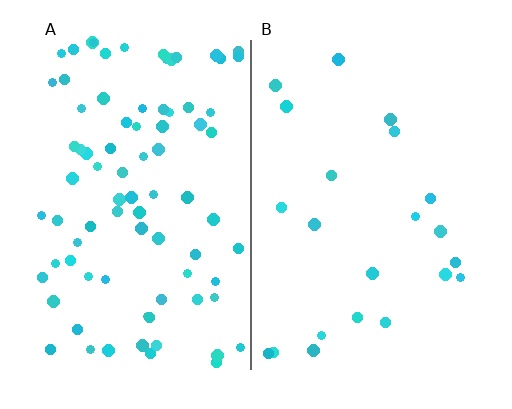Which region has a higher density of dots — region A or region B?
A (the left).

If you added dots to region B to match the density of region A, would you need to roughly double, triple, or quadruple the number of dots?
Approximately quadruple.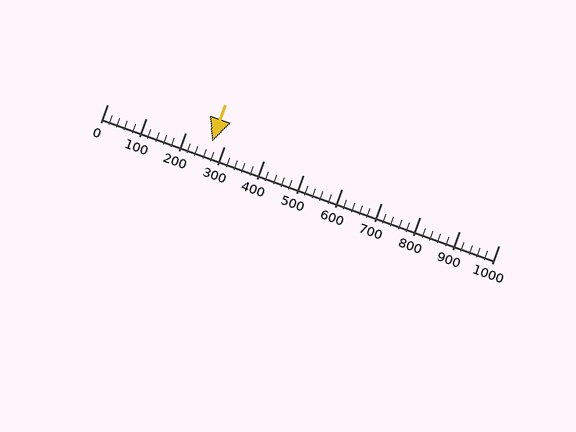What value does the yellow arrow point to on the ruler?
The yellow arrow points to approximately 267.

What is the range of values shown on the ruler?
The ruler shows values from 0 to 1000.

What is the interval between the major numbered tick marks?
The major tick marks are spaced 100 units apart.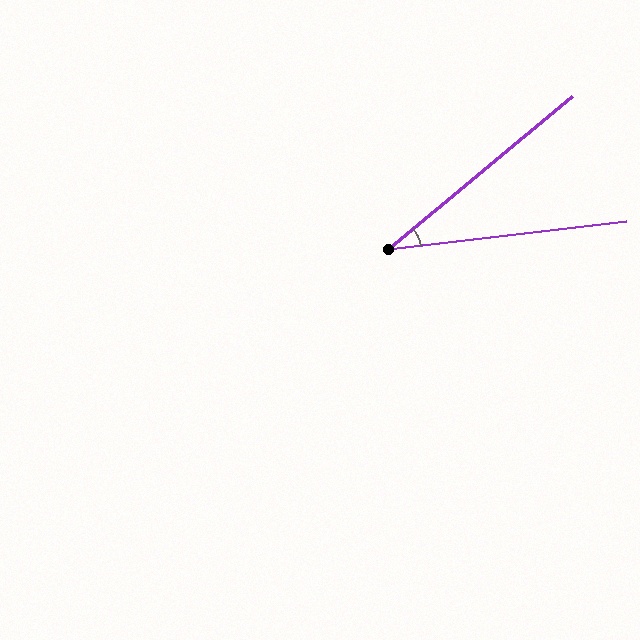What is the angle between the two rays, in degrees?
Approximately 33 degrees.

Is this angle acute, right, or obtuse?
It is acute.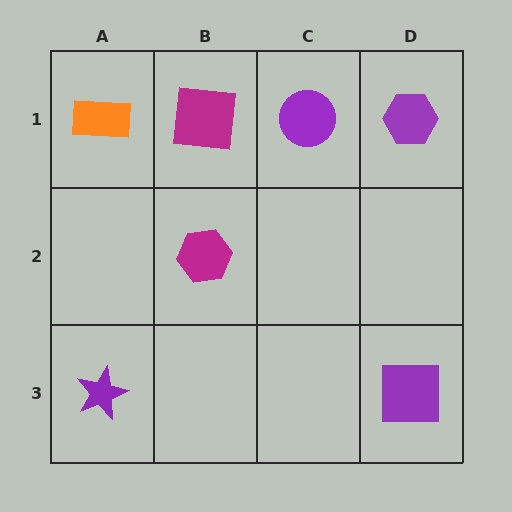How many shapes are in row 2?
1 shape.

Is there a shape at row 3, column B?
No, that cell is empty.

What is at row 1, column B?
A magenta square.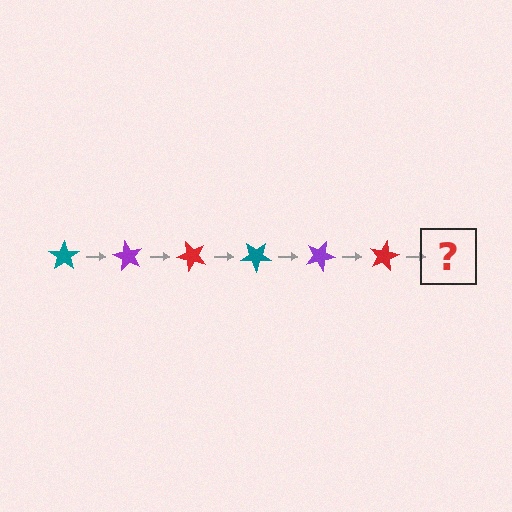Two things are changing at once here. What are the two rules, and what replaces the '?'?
The two rules are that it rotates 60 degrees each step and the color cycles through teal, purple, and red. The '?' should be a teal star, rotated 360 degrees from the start.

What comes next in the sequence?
The next element should be a teal star, rotated 360 degrees from the start.